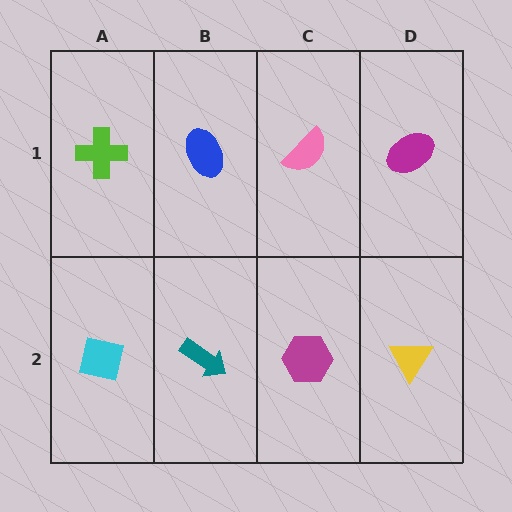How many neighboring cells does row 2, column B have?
3.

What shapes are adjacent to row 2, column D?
A magenta ellipse (row 1, column D), a magenta hexagon (row 2, column C).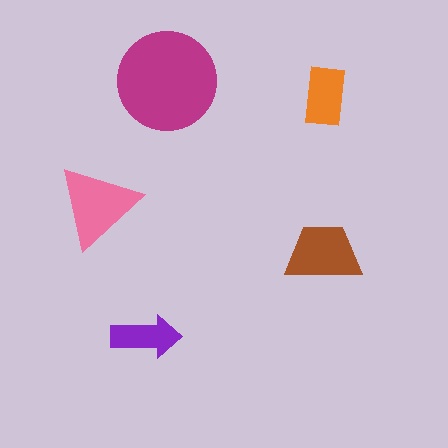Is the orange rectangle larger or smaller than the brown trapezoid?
Smaller.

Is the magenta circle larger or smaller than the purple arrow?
Larger.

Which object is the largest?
The magenta circle.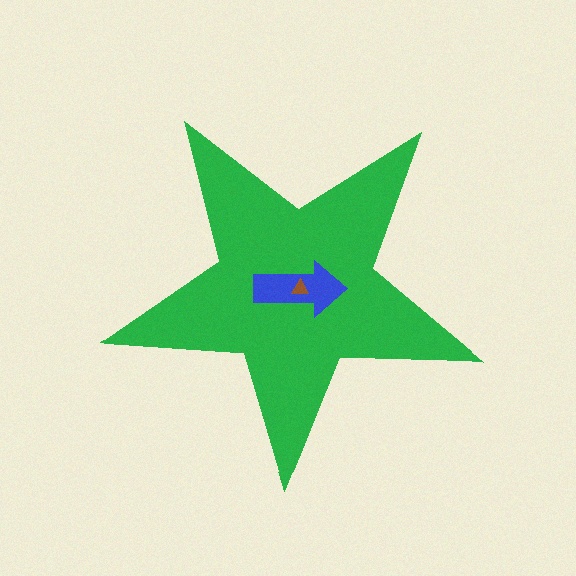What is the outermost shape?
The green star.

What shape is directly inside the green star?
The blue arrow.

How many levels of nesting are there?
3.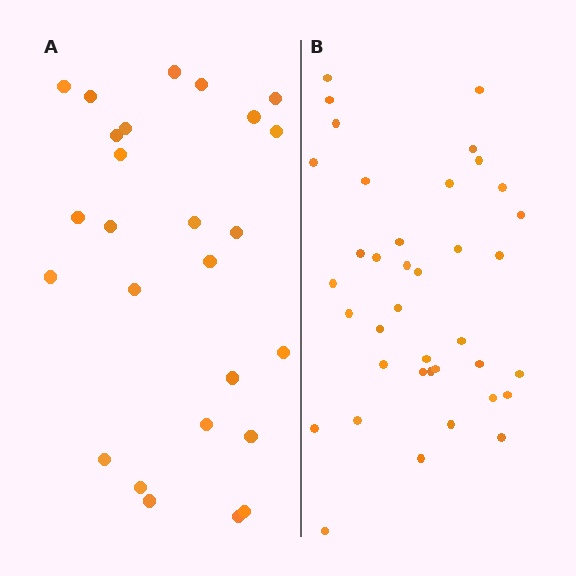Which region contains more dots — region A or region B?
Region B (the right region) has more dots.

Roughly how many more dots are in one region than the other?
Region B has roughly 12 or so more dots than region A.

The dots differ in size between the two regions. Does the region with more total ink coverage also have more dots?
No. Region A has more total ink coverage because its dots are larger, but region B actually contains more individual dots. Total area can be misleading — the number of items is what matters here.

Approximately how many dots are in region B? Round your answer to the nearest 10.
About 40 dots. (The exact count is 38, which rounds to 40.)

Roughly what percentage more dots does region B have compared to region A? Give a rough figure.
About 45% more.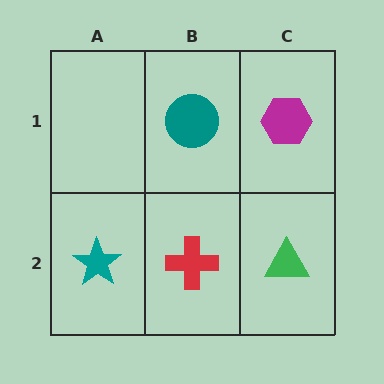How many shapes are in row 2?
3 shapes.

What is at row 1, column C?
A magenta hexagon.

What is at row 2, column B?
A red cross.